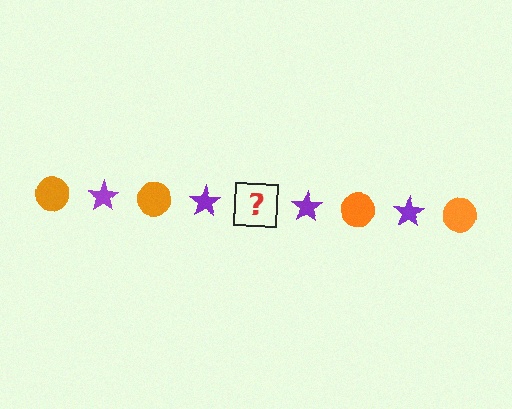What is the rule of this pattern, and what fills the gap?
The rule is that the pattern alternates between orange circle and purple star. The gap should be filled with an orange circle.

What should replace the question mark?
The question mark should be replaced with an orange circle.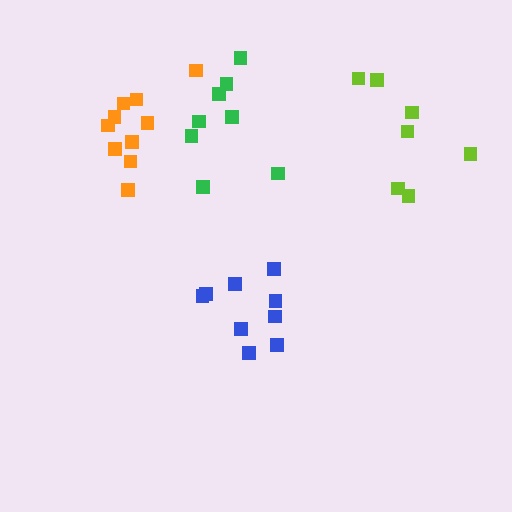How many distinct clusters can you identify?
There are 4 distinct clusters.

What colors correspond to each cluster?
The clusters are colored: green, orange, blue, lime.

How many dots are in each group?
Group 1: 8 dots, Group 2: 10 dots, Group 3: 9 dots, Group 4: 7 dots (34 total).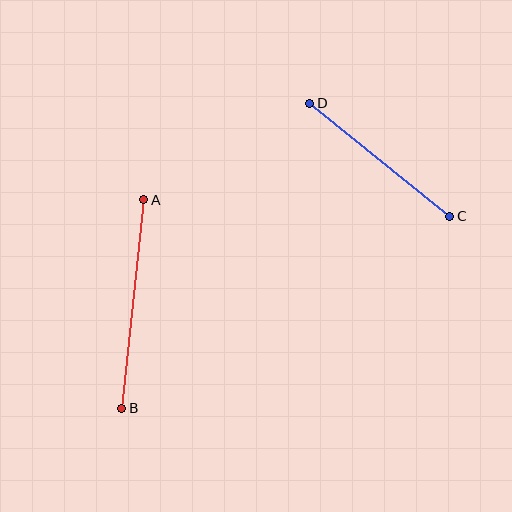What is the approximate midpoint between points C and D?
The midpoint is at approximately (380, 160) pixels.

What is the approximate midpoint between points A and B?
The midpoint is at approximately (133, 304) pixels.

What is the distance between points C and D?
The distance is approximately 180 pixels.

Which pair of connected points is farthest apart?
Points A and B are farthest apart.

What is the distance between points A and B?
The distance is approximately 210 pixels.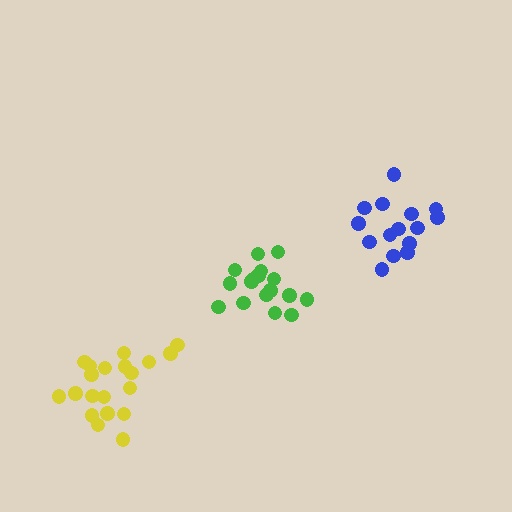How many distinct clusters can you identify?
There are 3 distinct clusters.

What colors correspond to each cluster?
The clusters are colored: green, yellow, blue.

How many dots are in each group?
Group 1: 17 dots, Group 2: 20 dots, Group 3: 15 dots (52 total).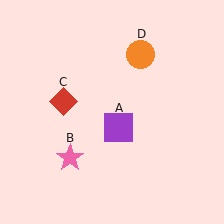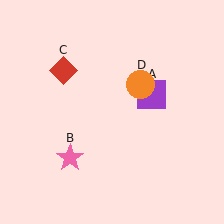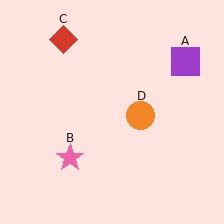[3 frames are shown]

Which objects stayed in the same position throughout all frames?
Pink star (object B) remained stationary.